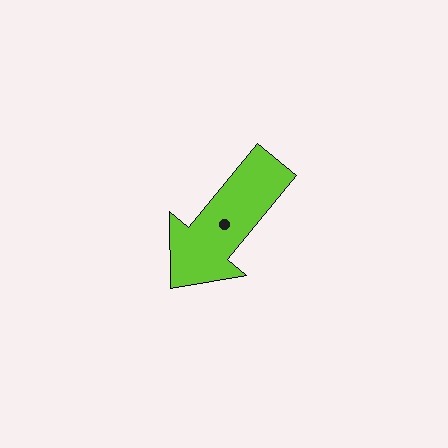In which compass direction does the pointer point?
Southwest.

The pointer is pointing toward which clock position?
Roughly 7 o'clock.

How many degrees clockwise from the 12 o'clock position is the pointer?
Approximately 220 degrees.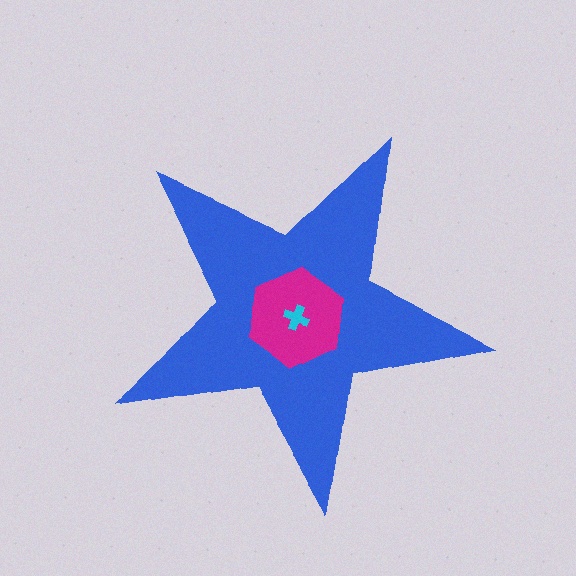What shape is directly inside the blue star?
The magenta hexagon.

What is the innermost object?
The cyan cross.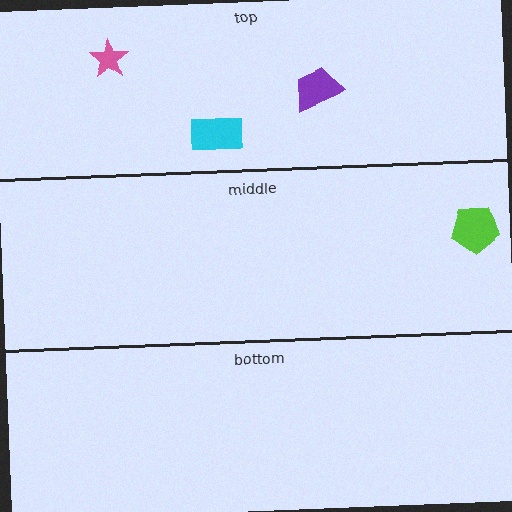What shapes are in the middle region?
The lime pentagon.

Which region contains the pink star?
The top region.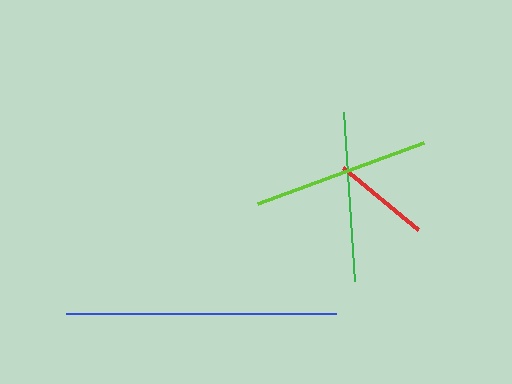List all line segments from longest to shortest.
From longest to shortest: blue, lime, green, red.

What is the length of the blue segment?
The blue segment is approximately 269 pixels long.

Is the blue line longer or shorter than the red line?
The blue line is longer than the red line.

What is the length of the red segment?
The red segment is approximately 97 pixels long.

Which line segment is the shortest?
The red line is the shortest at approximately 97 pixels.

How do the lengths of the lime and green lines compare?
The lime and green lines are approximately the same length.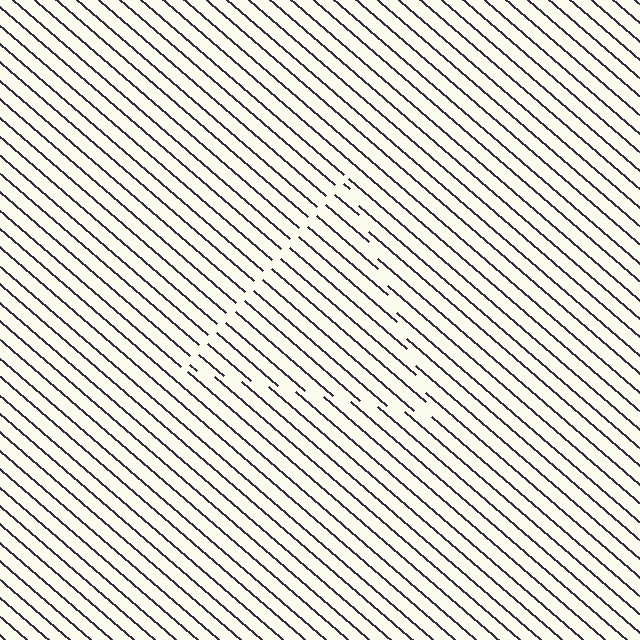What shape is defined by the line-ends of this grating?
An illusory triangle. The interior of the shape contains the same grating, shifted by half a period — the contour is defined by the phase discontinuity where line-ends from the inner and outer gratings abut.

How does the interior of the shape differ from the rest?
The interior of the shape contains the same grating, shifted by half a period — the contour is defined by the phase discontinuity where line-ends from the inner and outer gratings abut.